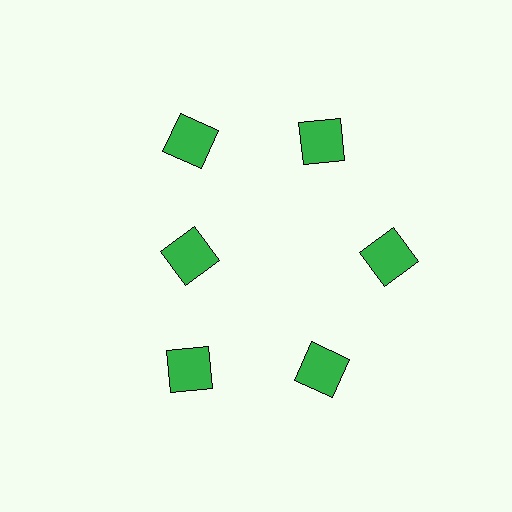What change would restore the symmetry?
The symmetry would be restored by moving it outward, back onto the ring so that all 6 squares sit at equal angles and equal distance from the center.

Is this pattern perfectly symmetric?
No. The 6 green squares are arranged in a ring, but one element near the 9 o'clock position is pulled inward toward the center, breaking the 6-fold rotational symmetry.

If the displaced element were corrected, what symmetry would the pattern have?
It would have 6-fold rotational symmetry — the pattern would map onto itself every 60 degrees.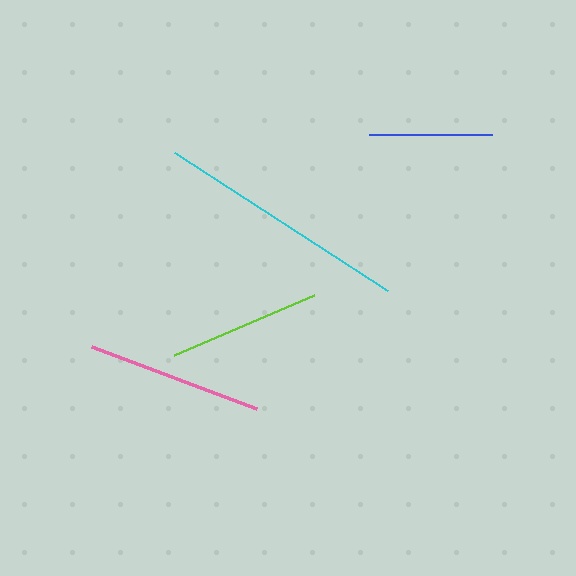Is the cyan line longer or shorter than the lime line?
The cyan line is longer than the lime line.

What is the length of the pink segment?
The pink segment is approximately 176 pixels long.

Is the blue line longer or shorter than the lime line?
The lime line is longer than the blue line.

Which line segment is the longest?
The cyan line is the longest at approximately 254 pixels.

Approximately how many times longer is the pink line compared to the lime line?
The pink line is approximately 1.2 times the length of the lime line.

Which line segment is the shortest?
The blue line is the shortest at approximately 123 pixels.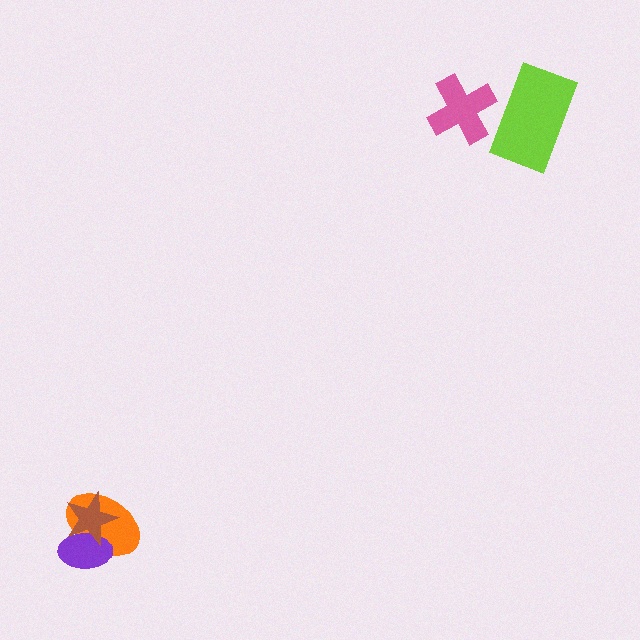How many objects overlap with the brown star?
2 objects overlap with the brown star.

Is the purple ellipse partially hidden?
Yes, it is partially covered by another shape.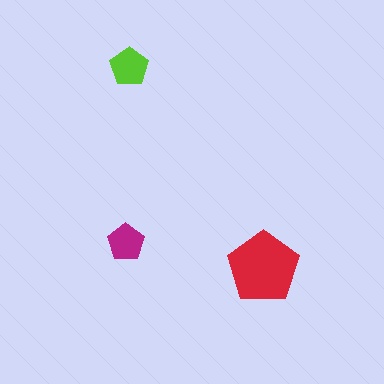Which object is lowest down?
The red pentagon is bottommost.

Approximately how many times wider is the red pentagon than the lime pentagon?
About 2 times wider.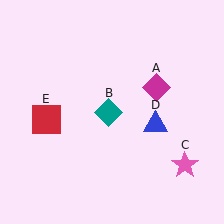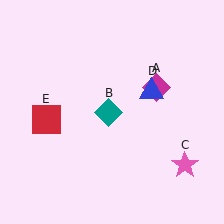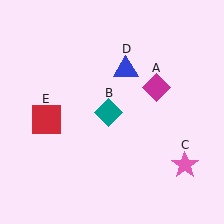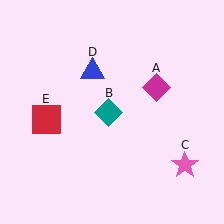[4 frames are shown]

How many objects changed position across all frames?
1 object changed position: blue triangle (object D).